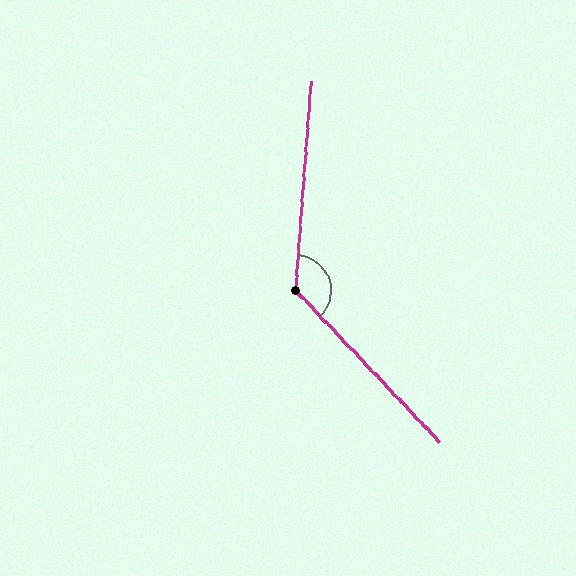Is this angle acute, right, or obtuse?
It is obtuse.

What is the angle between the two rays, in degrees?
Approximately 133 degrees.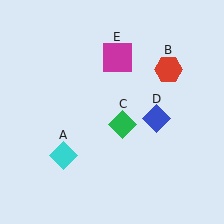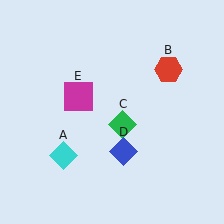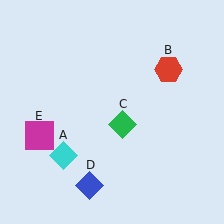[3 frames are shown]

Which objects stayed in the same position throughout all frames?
Cyan diamond (object A) and red hexagon (object B) and green diamond (object C) remained stationary.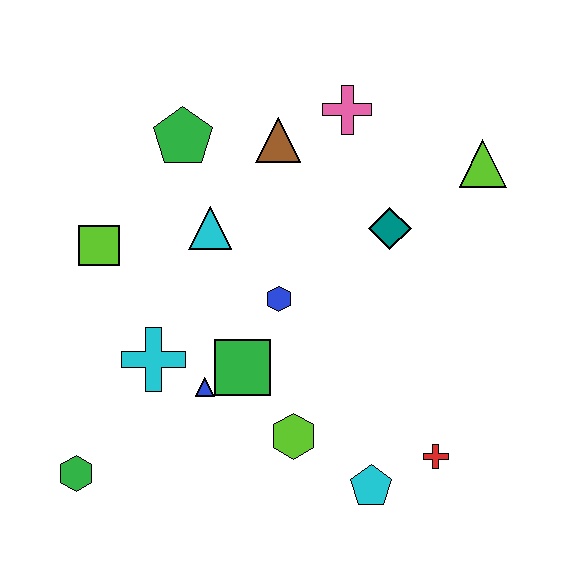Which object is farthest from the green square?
The lime triangle is farthest from the green square.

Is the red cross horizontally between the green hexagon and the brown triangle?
No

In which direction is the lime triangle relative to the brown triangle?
The lime triangle is to the right of the brown triangle.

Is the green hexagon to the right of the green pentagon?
No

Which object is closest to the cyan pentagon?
The red cross is closest to the cyan pentagon.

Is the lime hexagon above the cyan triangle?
No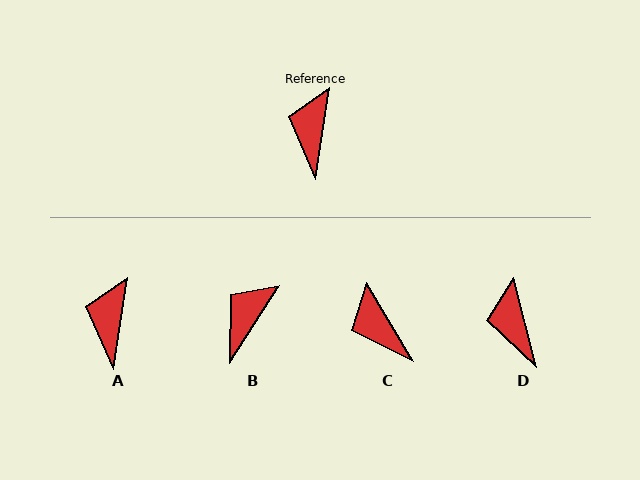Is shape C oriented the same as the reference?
No, it is off by about 39 degrees.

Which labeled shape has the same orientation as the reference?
A.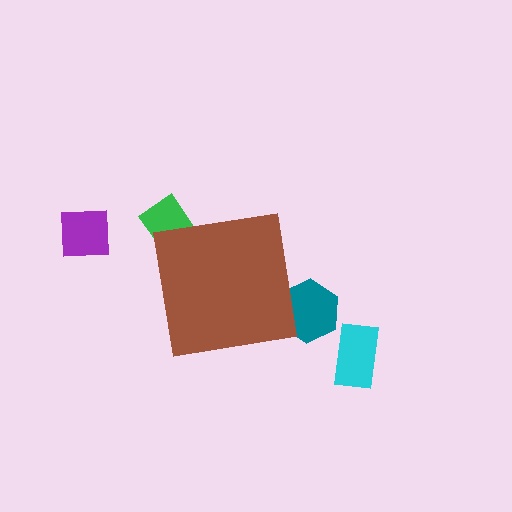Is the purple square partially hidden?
No, the purple square is fully visible.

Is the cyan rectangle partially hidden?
No, the cyan rectangle is fully visible.